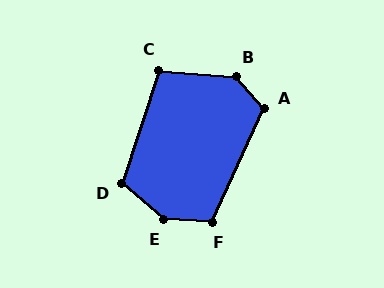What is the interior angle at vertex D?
Approximately 113 degrees (obtuse).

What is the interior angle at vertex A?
Approximately 114 degrees (obtuse).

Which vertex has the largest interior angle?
E, at approximately 142 degrees.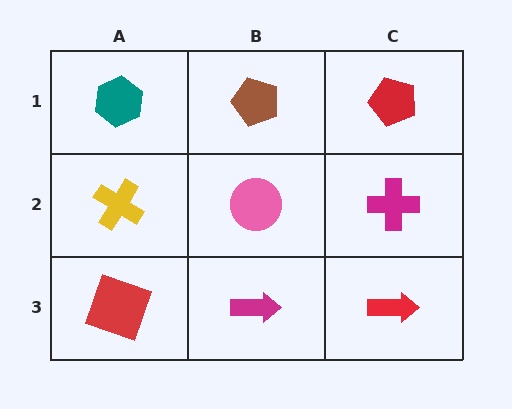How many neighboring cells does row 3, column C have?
2.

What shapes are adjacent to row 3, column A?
A yellow cross (row 2, column A), a magenta arrow (row 3, column B).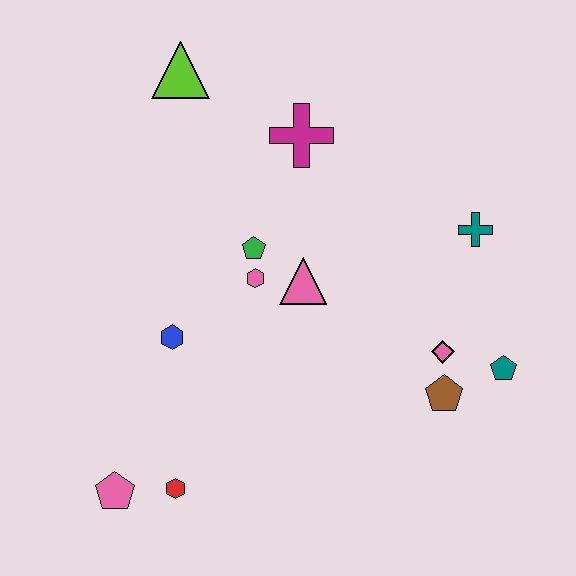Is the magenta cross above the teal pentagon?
Yes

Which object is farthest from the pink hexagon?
The teal pentagon is farthest from the pink hexagon.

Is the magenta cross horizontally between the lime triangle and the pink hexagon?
No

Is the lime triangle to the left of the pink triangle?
Yes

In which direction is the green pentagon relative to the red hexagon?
The green pentagon is above the red hexagon.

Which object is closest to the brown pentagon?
The pink diamond is closest to the brown pentagon.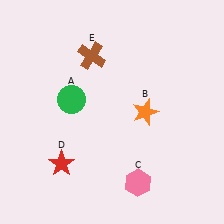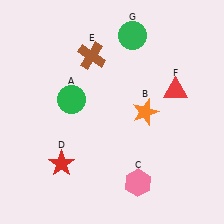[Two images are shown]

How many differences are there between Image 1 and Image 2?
There are 2 differences between the two images.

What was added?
A red triangle (F), a green circle (G) were added in Image 2.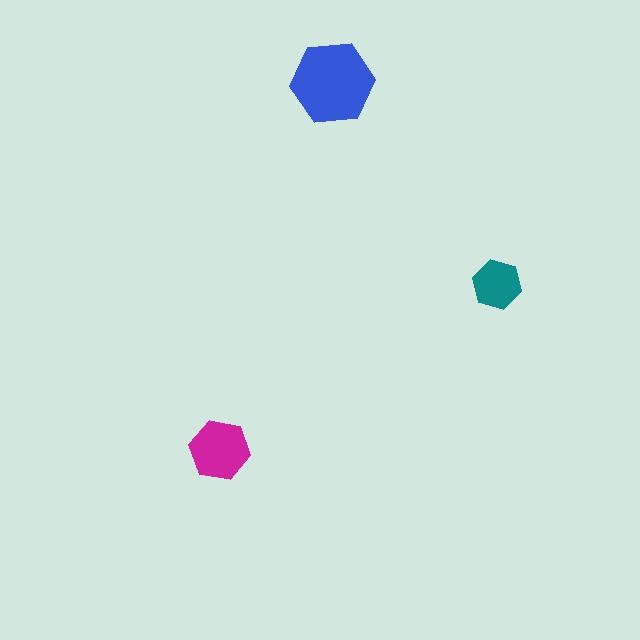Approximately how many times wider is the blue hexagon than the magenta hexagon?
About 1.5 times wider.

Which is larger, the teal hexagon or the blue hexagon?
The blue one.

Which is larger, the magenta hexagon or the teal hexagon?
The magenta one.